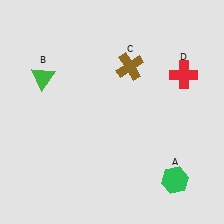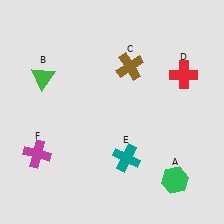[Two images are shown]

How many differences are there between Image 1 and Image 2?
There are 2 differences between the two images.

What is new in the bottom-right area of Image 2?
A teal cross (E) was added in the bottom-right area of Image 2.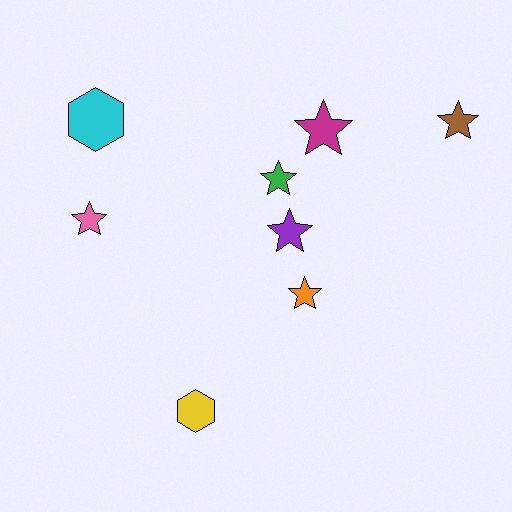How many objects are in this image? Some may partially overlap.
There are 8 objects.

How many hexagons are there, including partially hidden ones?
There are 2 hexagons.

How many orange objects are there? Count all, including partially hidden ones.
There is 1 orange object.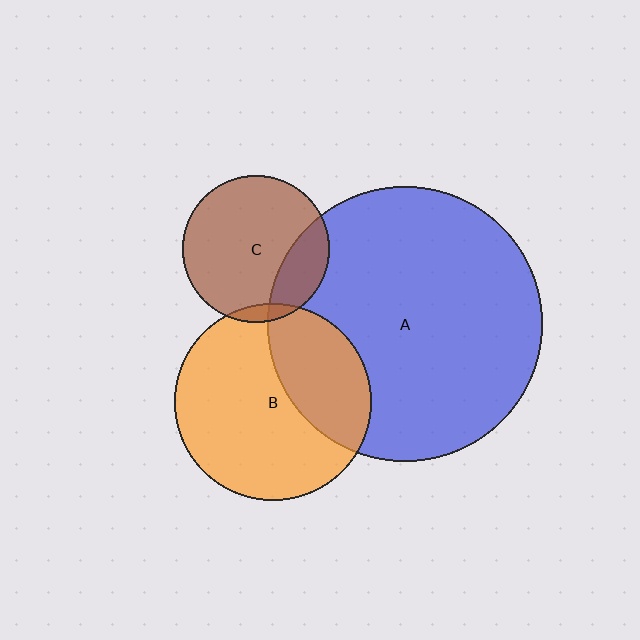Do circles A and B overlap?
Yes.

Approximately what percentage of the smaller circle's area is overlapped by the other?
Approximately 35%.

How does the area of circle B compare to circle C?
Approximately 1.8 times.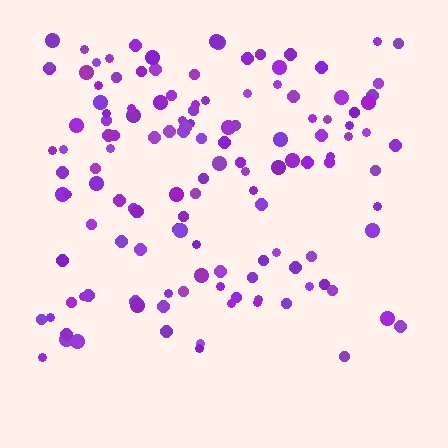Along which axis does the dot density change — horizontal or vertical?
Vertical.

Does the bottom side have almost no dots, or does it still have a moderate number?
Still a moderate number, just noticeably fewer than the top.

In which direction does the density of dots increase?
From bottom to top, with the top side densest.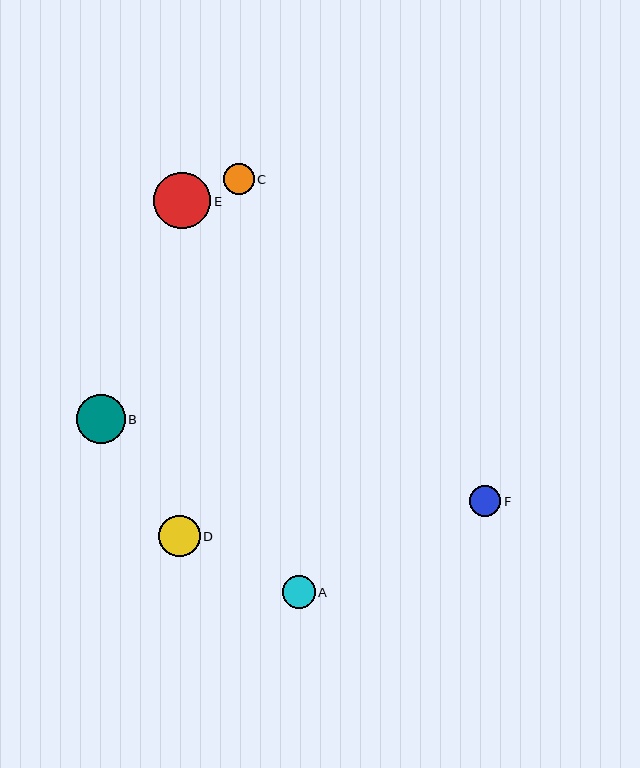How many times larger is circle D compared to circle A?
Circle D is approximately 1.3 times the size of circle A.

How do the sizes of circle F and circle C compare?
Circle F and circle C are approximately the same size.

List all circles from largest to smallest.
From largest to smallest: E, B, D, A, F, C.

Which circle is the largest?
Circle E is the largest with a size of approximately 57 pixels.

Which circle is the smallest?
Circle C is the smallest with a size of approximately 31 pixels.